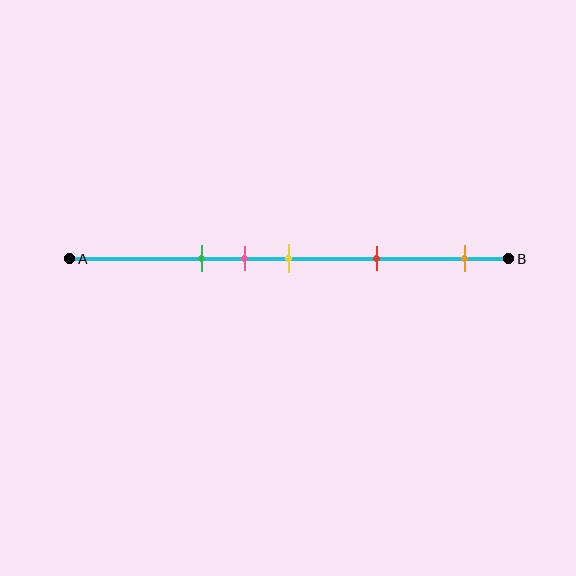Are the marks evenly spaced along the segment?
No, the marks are not evenly spaced.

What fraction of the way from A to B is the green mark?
The green mark is approximately 30% (0.3) of the way from A to B.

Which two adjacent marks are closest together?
The pink and yellow marks are the closest adjacent pair.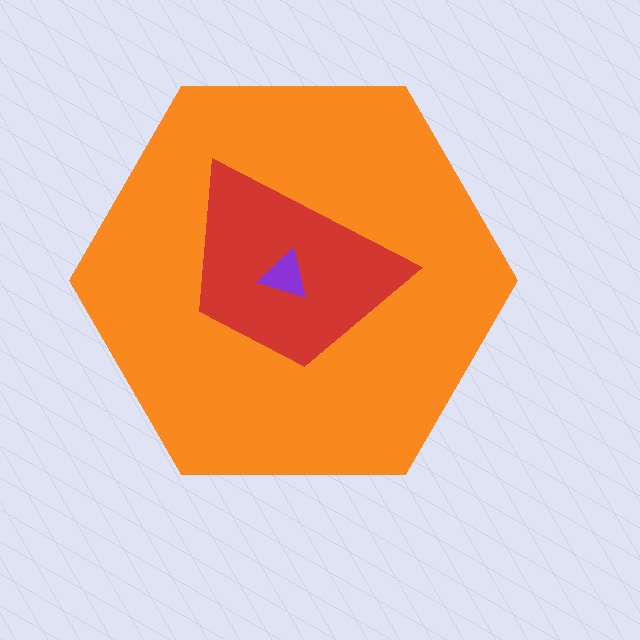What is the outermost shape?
The orange hexagon.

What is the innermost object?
The purple triangle.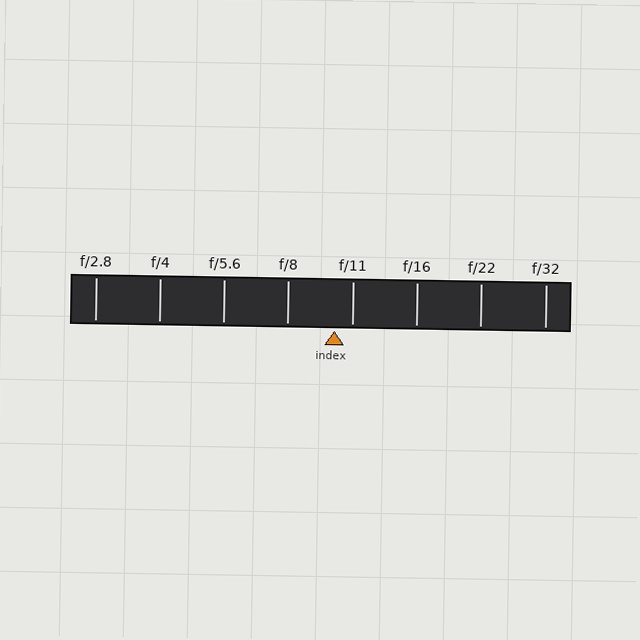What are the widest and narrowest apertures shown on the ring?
The widest aperture shown is f/2.8 and the narrowest is f/32.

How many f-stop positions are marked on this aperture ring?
There are 8 f-stop positions marked.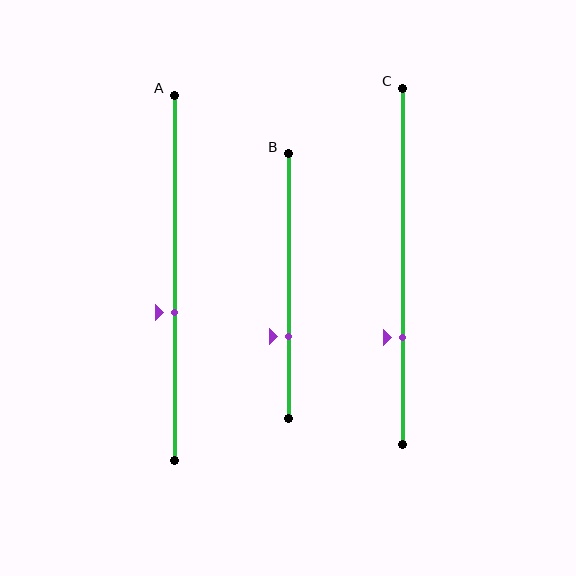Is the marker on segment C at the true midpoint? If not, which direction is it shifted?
No, the marker on segment C is shifted downward by about 20% of the segment length.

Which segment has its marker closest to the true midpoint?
Segment A has its marker closest to the true midpoint.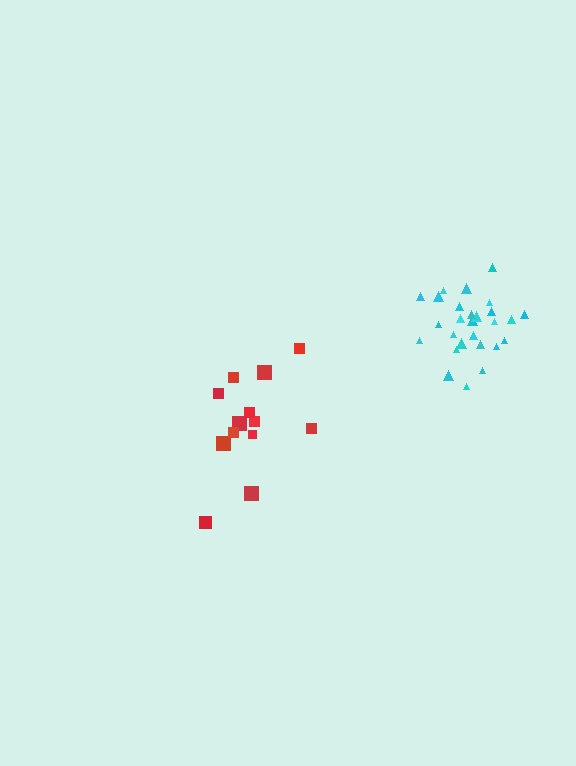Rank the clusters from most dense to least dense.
cyan, red.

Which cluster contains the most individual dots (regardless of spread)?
Cyan (28).